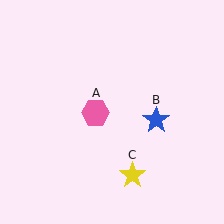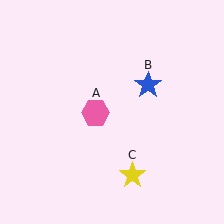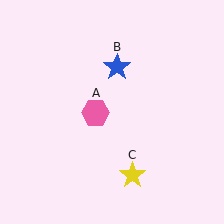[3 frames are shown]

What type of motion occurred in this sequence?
The blue star (object B) rotated counterclockwise around the center of the scene.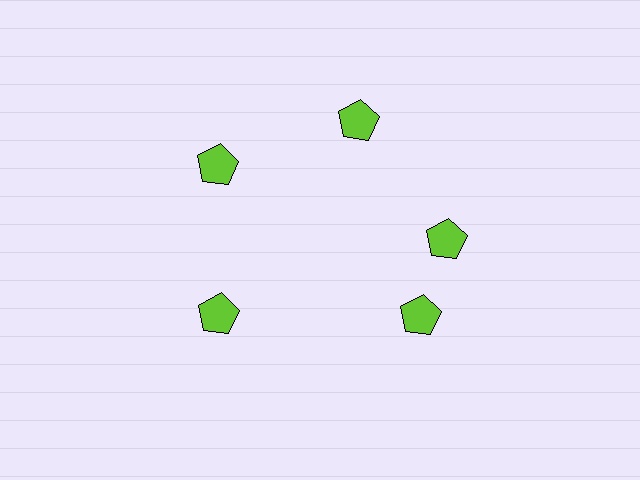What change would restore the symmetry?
The symmetry would be restored by rotating it back into even spacing with its neighbors so that all 5 pentagons sit at equal angles and equal distance from the center.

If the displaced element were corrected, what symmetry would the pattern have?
It would have 5-fold rotational symmetry — the pattern would map onto itself every 72 degrees.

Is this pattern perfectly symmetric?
No. The 5 lime pentagons are arranged in a ring, but one element near the 5 o'clock position is rotated out of alignment along the ring, breaking the 5-fold rotational symmetry.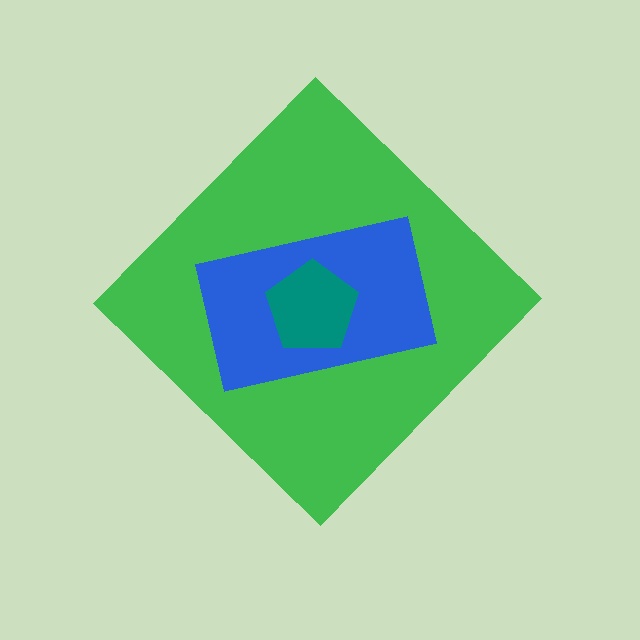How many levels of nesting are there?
3.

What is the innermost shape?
The teal pentagon.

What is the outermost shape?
The green diamond.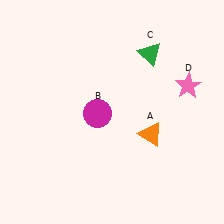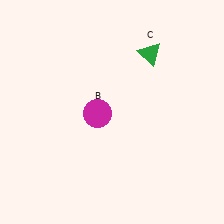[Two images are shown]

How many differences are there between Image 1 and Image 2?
There are 2 differences between the two images.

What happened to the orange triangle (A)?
The orange triangle (A) was removed in Image 2. It was in the bottom-right area of Image 1.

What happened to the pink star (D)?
The pink star (D) was removed in Image 2. It was in the top-right area of Image 1.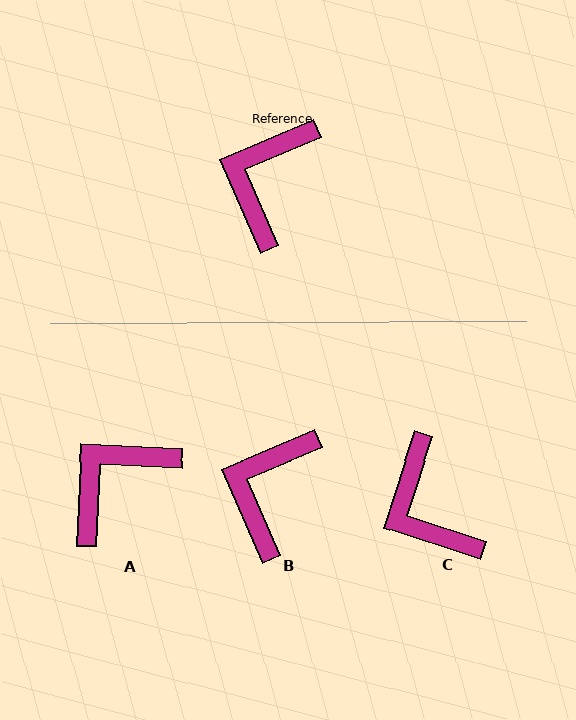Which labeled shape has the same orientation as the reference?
B.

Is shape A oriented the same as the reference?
No, it is off by about 26 degrees.